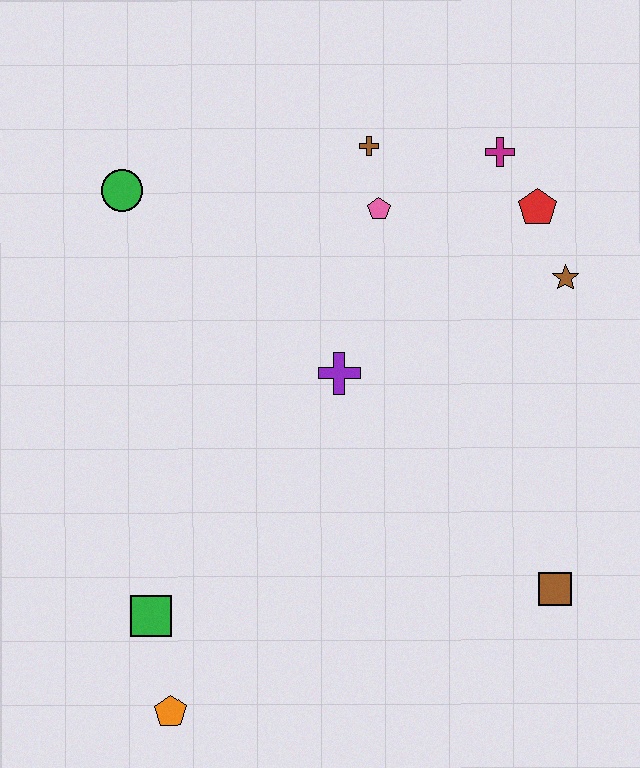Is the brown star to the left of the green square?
No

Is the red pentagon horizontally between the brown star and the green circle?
Yes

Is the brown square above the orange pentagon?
Yes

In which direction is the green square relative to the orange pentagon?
The green square is above the orange pentagon.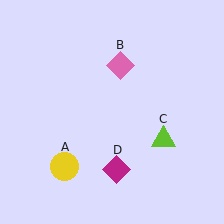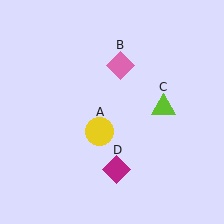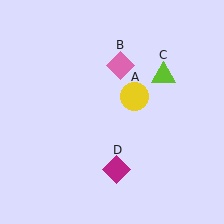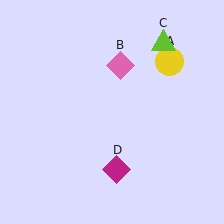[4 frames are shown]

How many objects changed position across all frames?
2 objects changed position: yellow circle (object A), lime triangle (object C).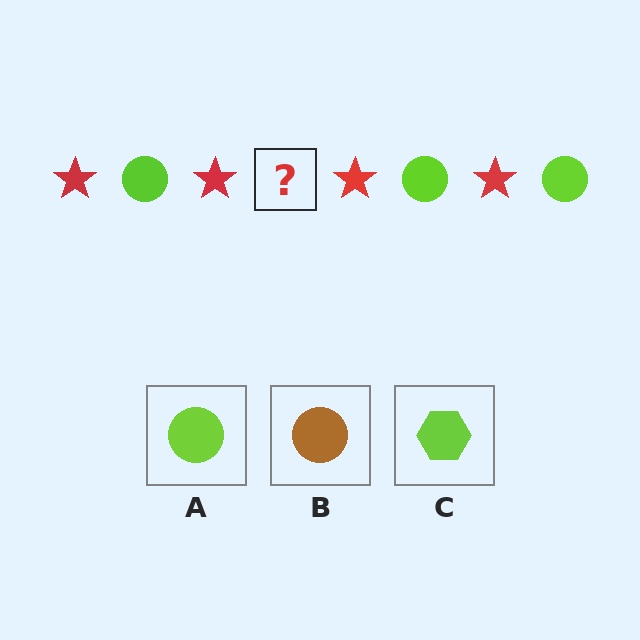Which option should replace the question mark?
Option A.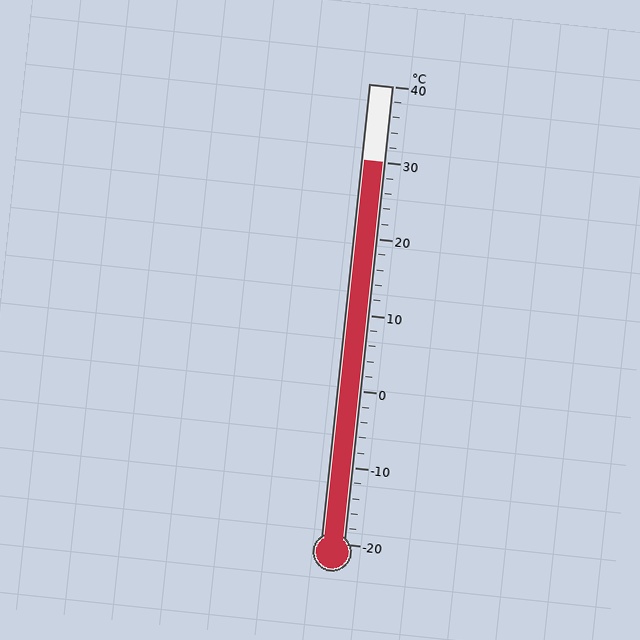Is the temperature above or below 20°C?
The temperature is above 20°C.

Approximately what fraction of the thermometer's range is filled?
The thermometer is filled to approximately 85% of its range.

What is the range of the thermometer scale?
The thermometer scale ranges from -20°C to 40°C.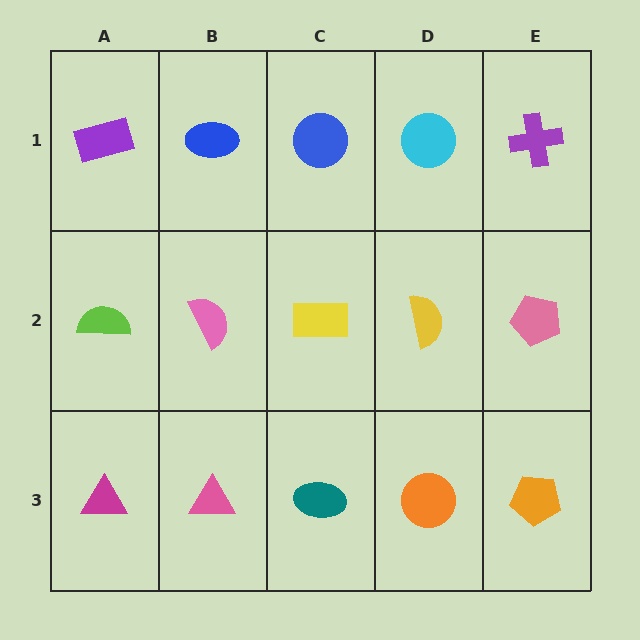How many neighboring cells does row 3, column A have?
2.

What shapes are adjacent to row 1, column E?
A pink pentagon (row 2, column E), a cyan circle (row 1, column D).